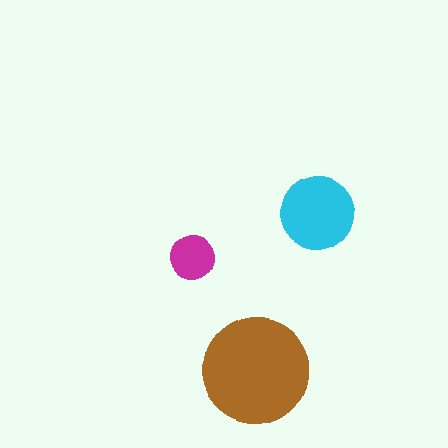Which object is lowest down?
The brown circle is bottommost.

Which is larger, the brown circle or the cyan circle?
The brown one.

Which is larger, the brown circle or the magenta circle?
The brown one.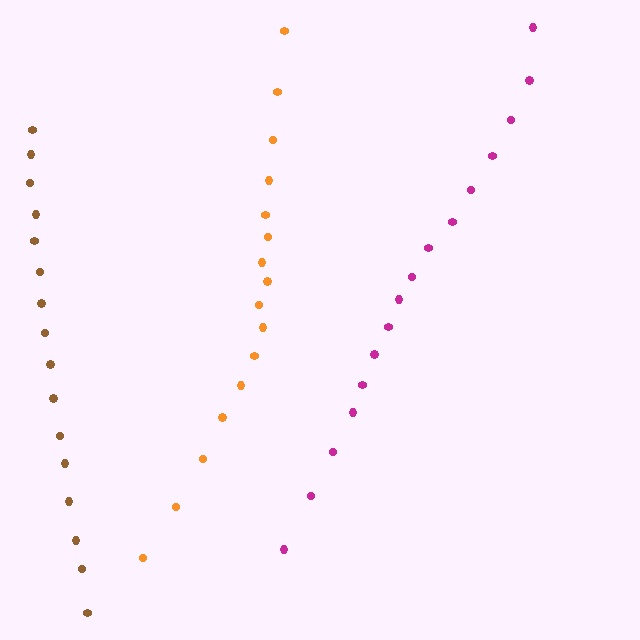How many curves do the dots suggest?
There are 3 distinct paths.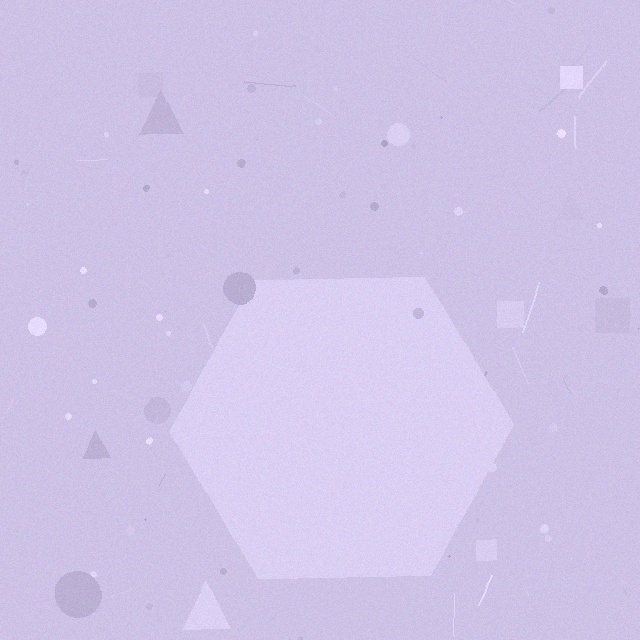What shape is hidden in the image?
A hexagon is hidden in the image.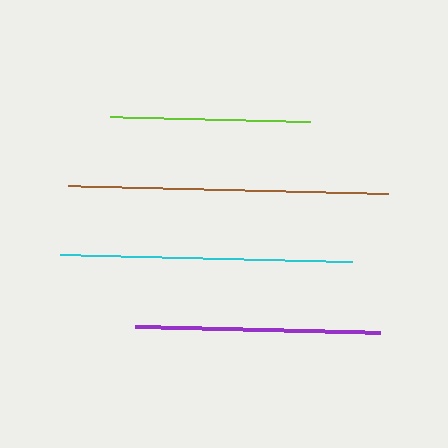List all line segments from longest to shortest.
From longest to shortest: brown, cyan, purple, lime.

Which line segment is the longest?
The brown line is the longest at approximately 320 pixels.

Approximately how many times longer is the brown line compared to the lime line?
The brown line is approximately 1.6 times the length of the lime line.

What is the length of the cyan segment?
The cyan segment is approximately 292 pixels long.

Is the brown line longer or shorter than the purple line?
The brown line is longer than the purple line.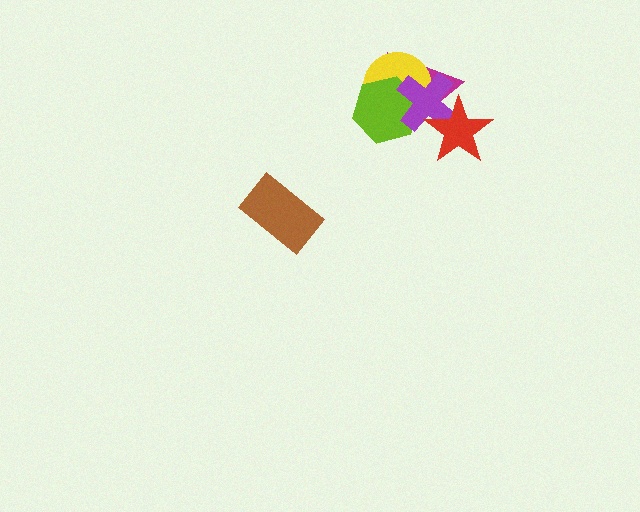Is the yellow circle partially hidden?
Yes, it is partially covered by another shape.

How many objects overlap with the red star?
2 objects overlap with the red star.